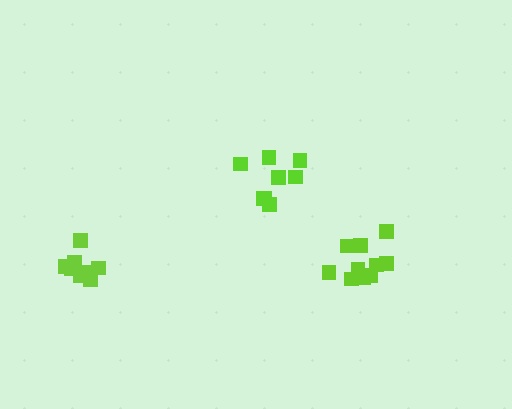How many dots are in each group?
Group 1: 9 dots, Group 2: 8 dots, Group 3: 10 dots (27 total).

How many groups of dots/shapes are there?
There are 3 groups.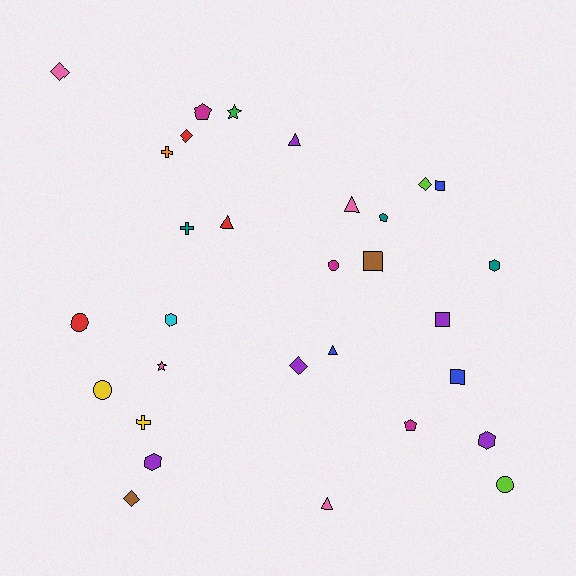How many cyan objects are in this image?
There is 1 cyan object.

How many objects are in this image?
There are 30 objects.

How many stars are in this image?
There are 2 stars.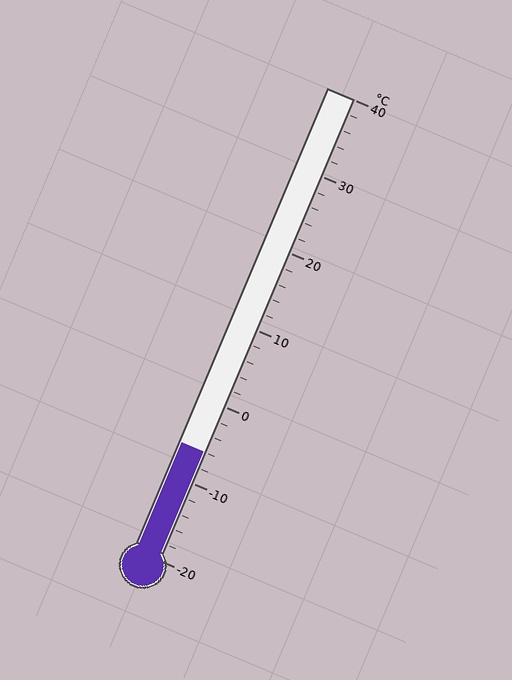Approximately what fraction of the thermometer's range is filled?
The thermometer is filled to approximately 25% of its range.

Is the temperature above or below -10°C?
The temperature is above -10°C.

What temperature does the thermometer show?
The thermometer shows approximately -6°C.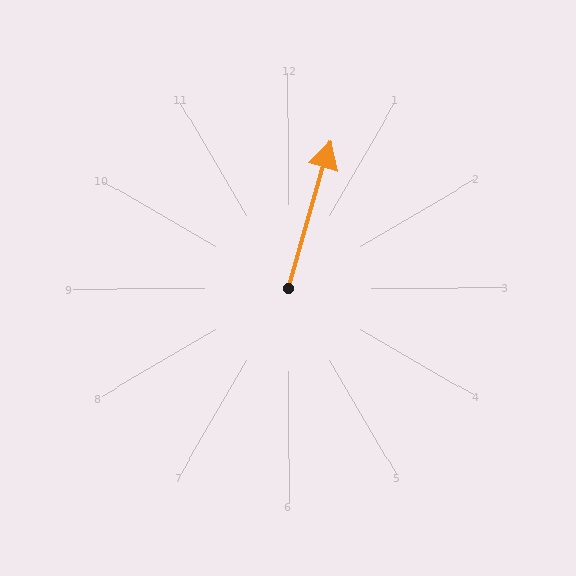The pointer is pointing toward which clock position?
Roughly 1 o'clock.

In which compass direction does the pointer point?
North.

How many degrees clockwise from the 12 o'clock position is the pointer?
Approximately 16 degrees.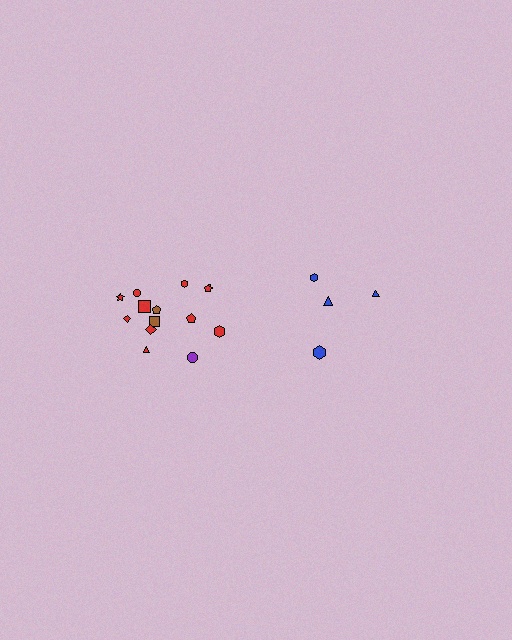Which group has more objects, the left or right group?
The left group.